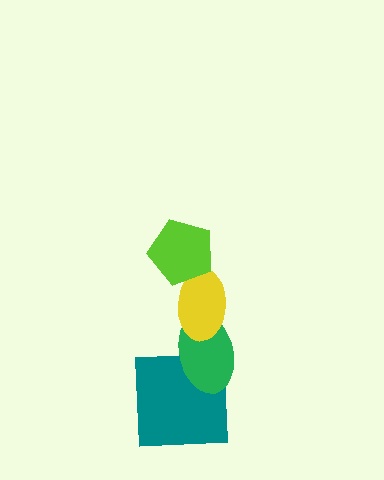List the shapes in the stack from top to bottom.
From top to bottom: the lime pentagon, the yellow ellipse, the green ellipse, the teal square.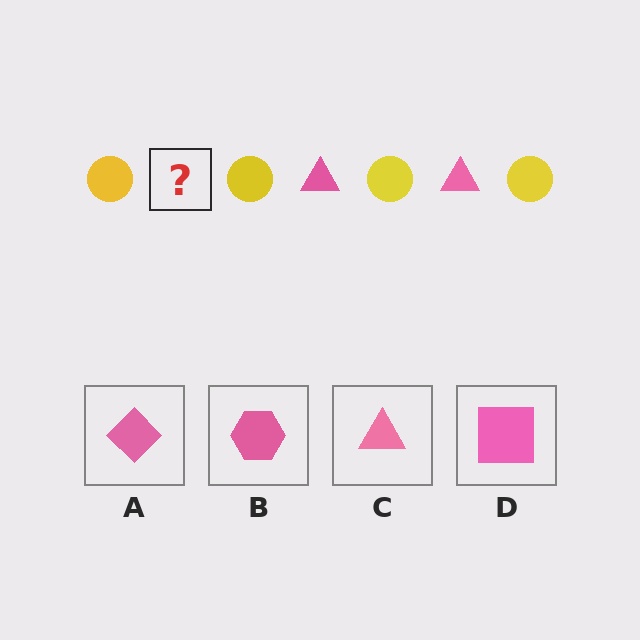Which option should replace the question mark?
Option C.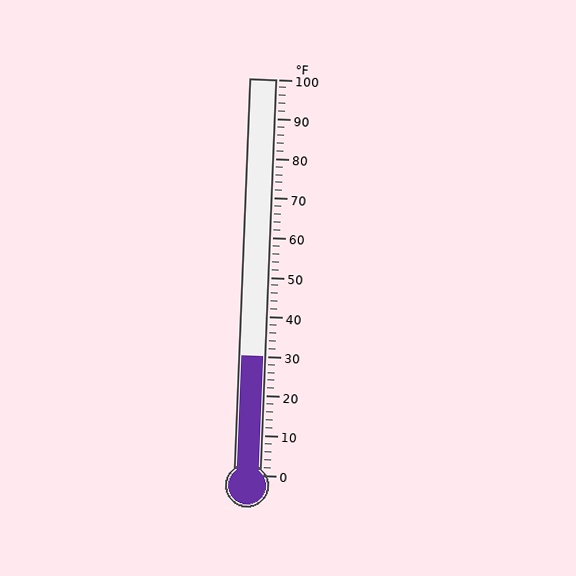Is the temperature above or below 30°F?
The temperature is at 30°F.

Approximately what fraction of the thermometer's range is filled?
The thermometer is filled to approximately 30% of its range.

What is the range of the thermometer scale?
The thermometer scale ranges from 0°F to 100°F.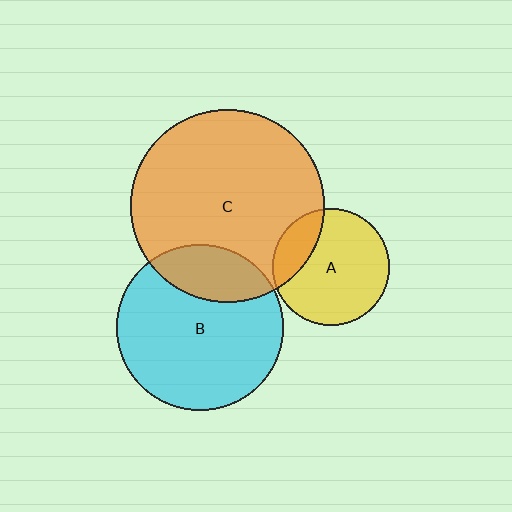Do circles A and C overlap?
Yes.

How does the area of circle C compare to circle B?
Approximately 1.3 times.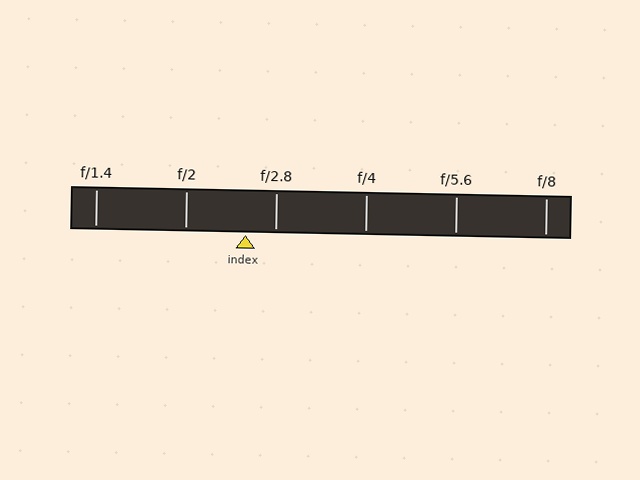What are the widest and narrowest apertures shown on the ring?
The widest aperture shown is f/1.4 and the narrowest is f/8.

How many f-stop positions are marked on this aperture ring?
There are 6 f-stop positions marked.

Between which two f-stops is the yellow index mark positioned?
The index mark is between f/2 and f/2.8.